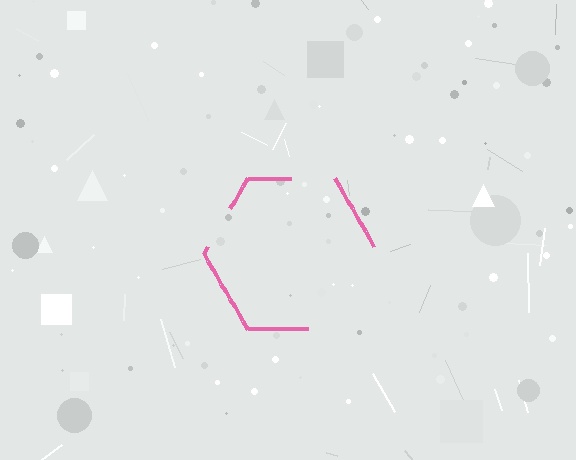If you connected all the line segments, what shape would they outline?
They would outline a hexagon.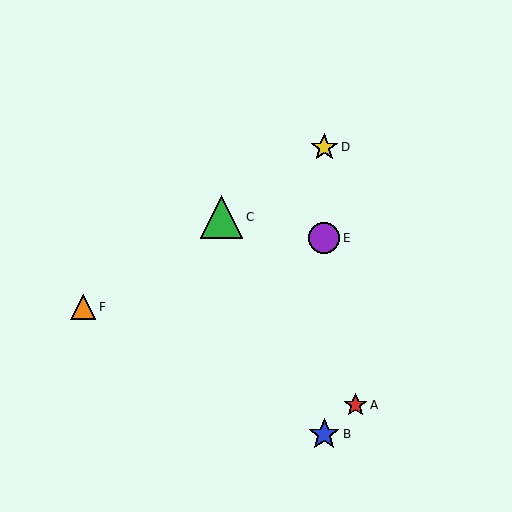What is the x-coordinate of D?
Object D is at x≈324.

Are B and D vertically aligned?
Yes, both are at x≈324.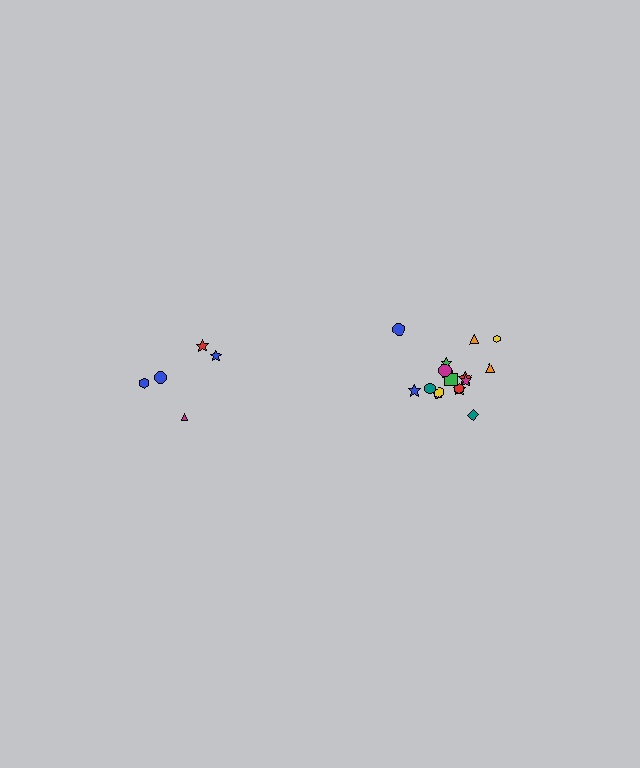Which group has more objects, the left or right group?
The right group.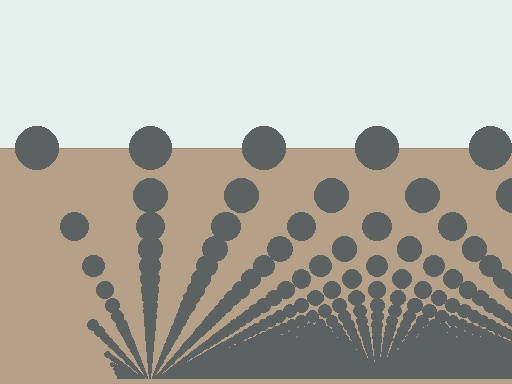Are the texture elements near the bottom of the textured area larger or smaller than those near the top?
Smaller. The gradient is inverted — elements near the bottom are smaller and denser.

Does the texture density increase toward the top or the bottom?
Density increases toward the bottom.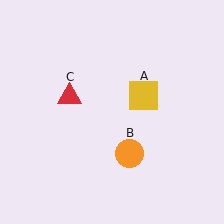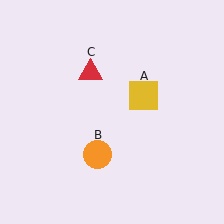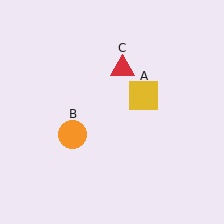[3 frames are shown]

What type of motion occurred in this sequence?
The orange circle (object B), red triangle (object C) rotated clockwise around the center of the scene.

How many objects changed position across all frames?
2 objects changed position: orange circle (object B), red triangle (object C).